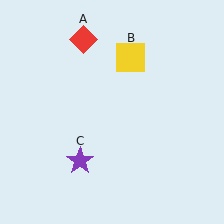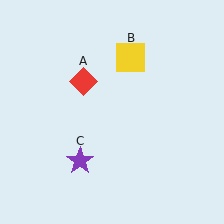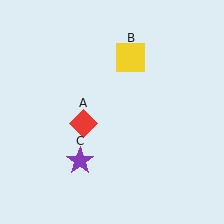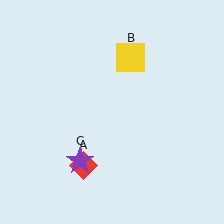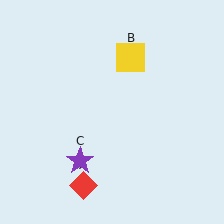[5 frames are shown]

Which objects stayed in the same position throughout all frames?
Yellow square (object B) and purple star (object C) remained stationary.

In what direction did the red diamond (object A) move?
The red diamond (object A) moved down.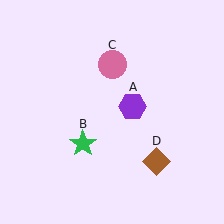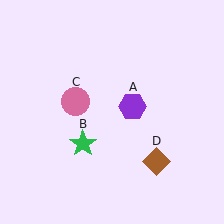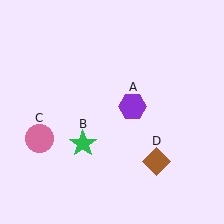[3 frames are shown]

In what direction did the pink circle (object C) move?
The pink circle (object C) moved down and to the left.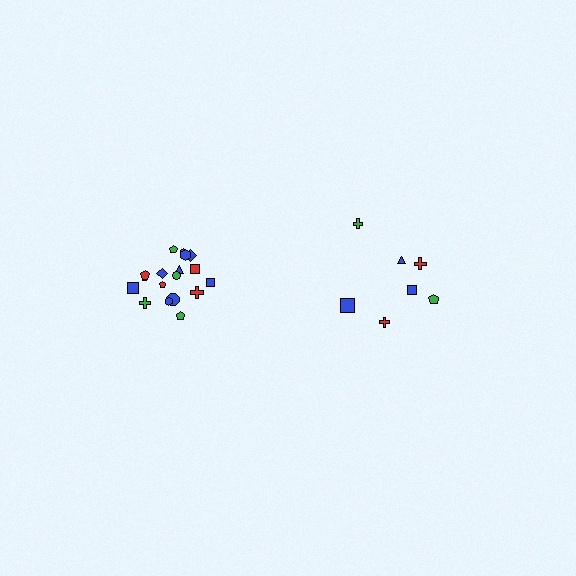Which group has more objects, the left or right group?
The left group.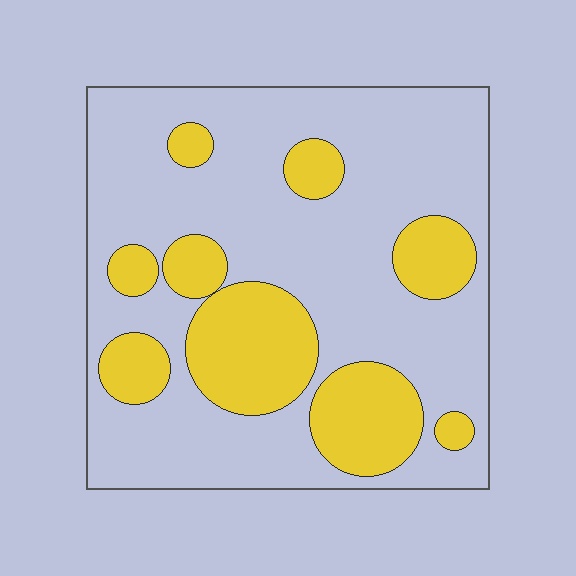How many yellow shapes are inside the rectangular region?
9.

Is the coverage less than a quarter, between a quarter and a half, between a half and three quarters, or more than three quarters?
Between a quarter and a half.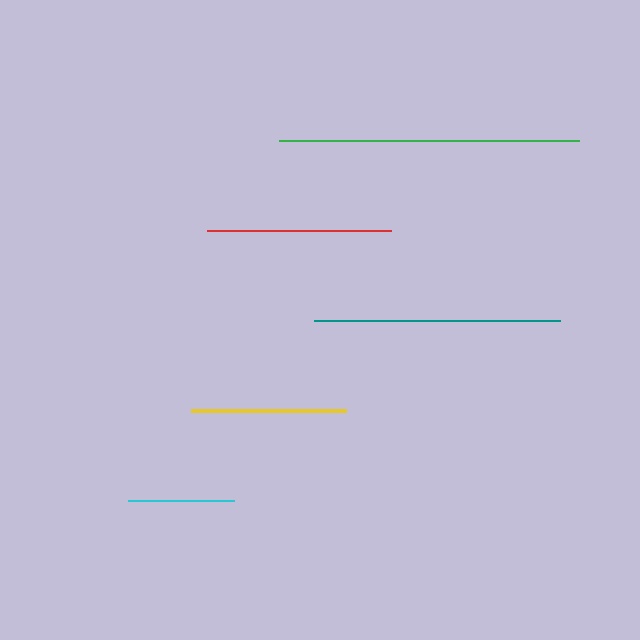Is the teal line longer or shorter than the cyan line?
The teal line is longer than the cyan line.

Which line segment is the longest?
The green line is the longest at approximately 301 pixels.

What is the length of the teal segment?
The teal segment is approximately 246 pixels long.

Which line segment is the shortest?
The cyan line is the shortest at approximately 106 pixels.